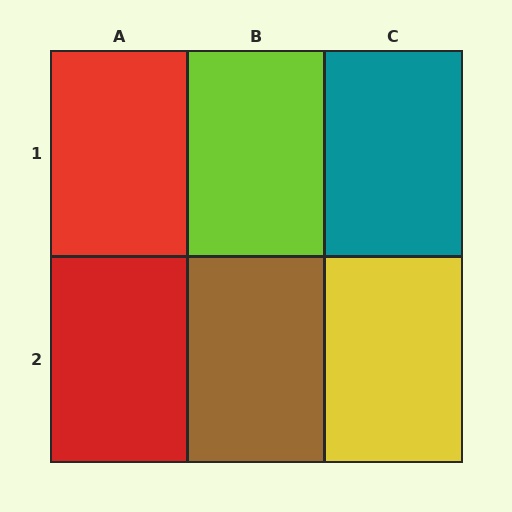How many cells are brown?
1 cell is brown.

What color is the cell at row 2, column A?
Red.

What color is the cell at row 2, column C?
Yellow.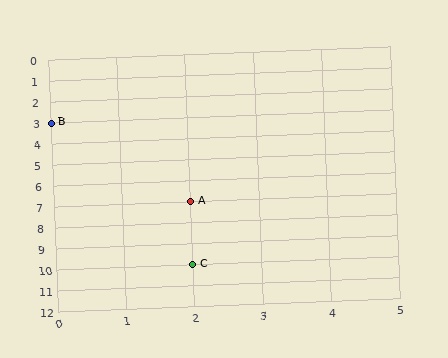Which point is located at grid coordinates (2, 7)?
Point A is at (2, 7).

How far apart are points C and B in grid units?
Points C and B are 2 columns and 7 rows apart (about 7.3 grid units diagonally).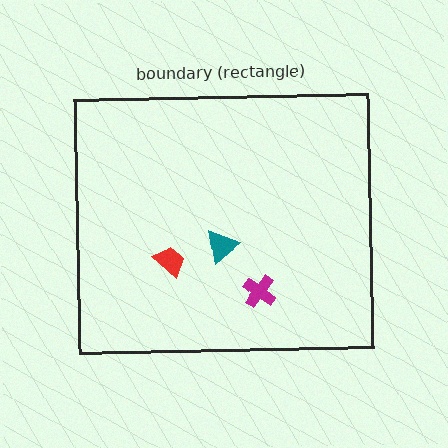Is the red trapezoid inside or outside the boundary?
Inside.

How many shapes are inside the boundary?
3 inside, 0 outside.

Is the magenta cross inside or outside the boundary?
Inside.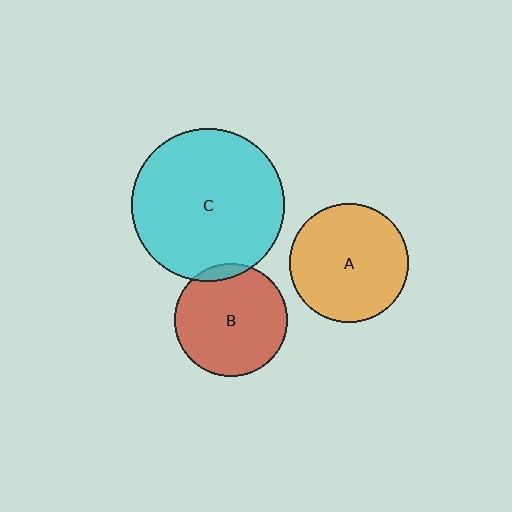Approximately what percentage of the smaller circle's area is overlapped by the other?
Approximately 5%.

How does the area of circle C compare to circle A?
Approximately 1.6 times.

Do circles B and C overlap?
Yes.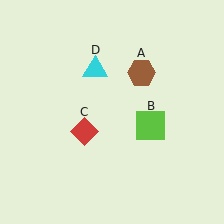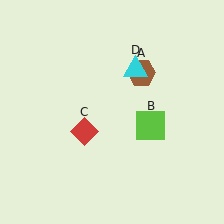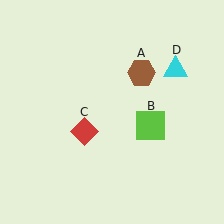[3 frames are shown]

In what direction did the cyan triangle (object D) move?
The cyan triangle (object D) moved right.